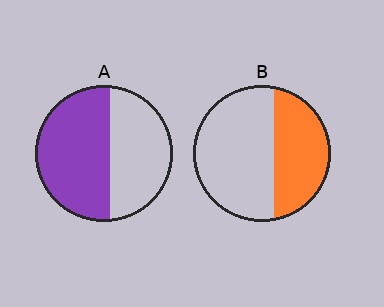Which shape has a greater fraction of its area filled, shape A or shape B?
Shape A.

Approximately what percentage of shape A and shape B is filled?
A is approximately 55% and B is approximately 40%.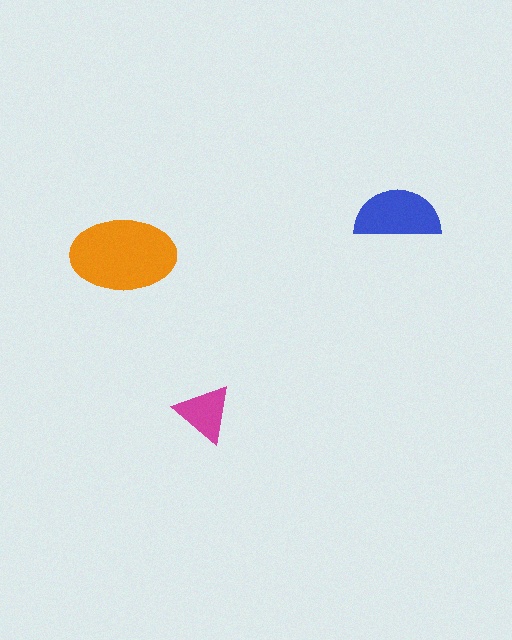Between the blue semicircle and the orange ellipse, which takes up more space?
The orange ellipse.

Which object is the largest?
The orange ellipse.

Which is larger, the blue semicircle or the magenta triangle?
The blue semicircle.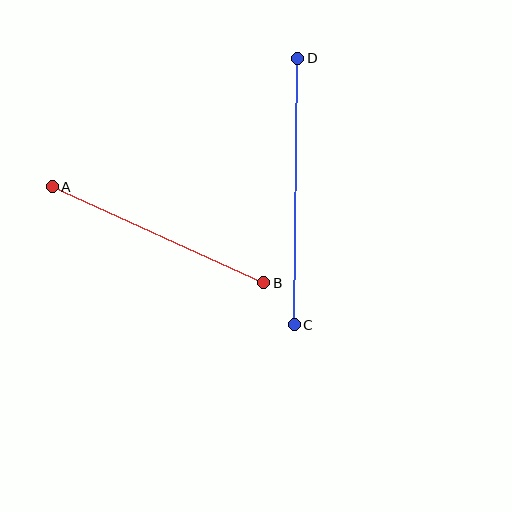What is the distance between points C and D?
The distance is approximately 267 pixels.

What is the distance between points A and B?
The distance is approximately 233 pixels.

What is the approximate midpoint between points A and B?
The midpoint is at approximately (158, 235) pixels.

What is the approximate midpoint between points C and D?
The midpoint is at approximately (296, 191) pixels.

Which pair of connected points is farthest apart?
Points C and D are farthest apart.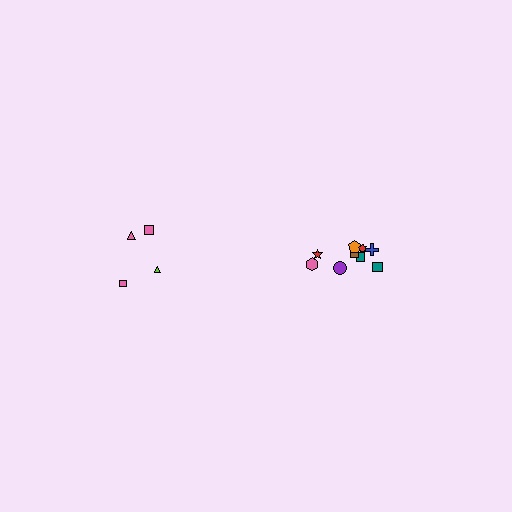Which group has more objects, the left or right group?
The right group.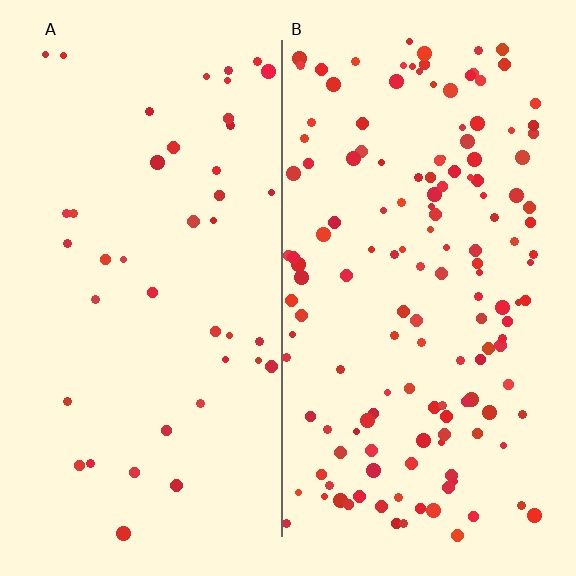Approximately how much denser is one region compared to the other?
Approximately 3.5× — region B over region A.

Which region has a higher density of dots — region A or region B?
B (the right).